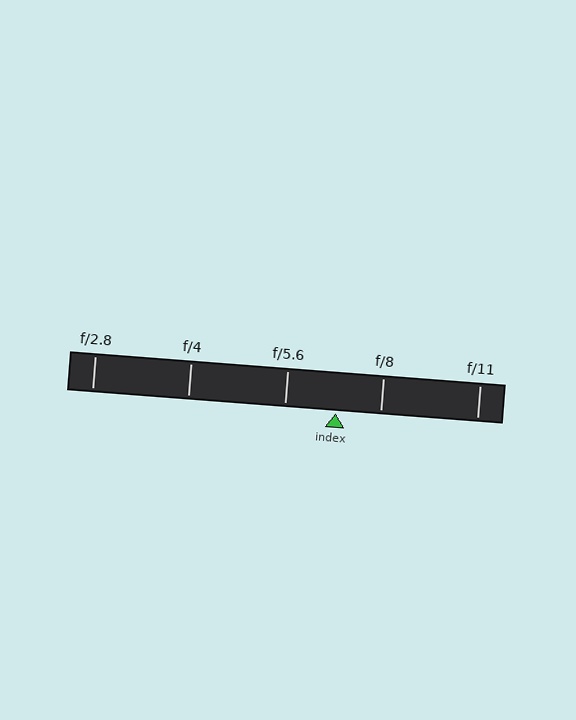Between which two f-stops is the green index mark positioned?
The index mark is between f/5.6 and f/8.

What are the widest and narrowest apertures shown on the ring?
The widest aperture shown is f/2.8 and the narrowest is f/11.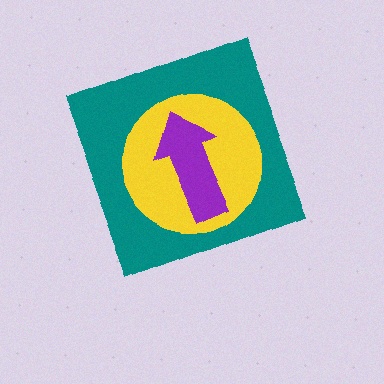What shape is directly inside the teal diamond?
The yellow circle.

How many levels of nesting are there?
3.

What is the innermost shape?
The purple arrow.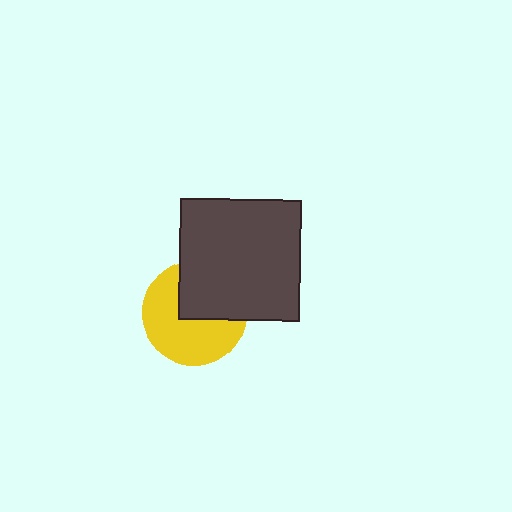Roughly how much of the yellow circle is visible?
About half of it is visible (roughly 60%).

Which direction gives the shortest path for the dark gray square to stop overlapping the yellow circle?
Moving toward the upper-right gives the shortest separation.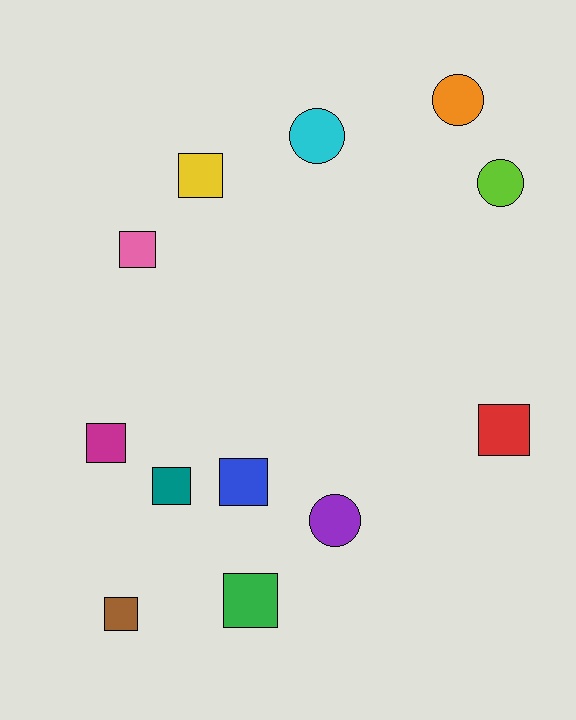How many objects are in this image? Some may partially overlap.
There are 12 objects.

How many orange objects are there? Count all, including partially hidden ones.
There is 1 orange object.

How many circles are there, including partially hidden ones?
There are 4 circles.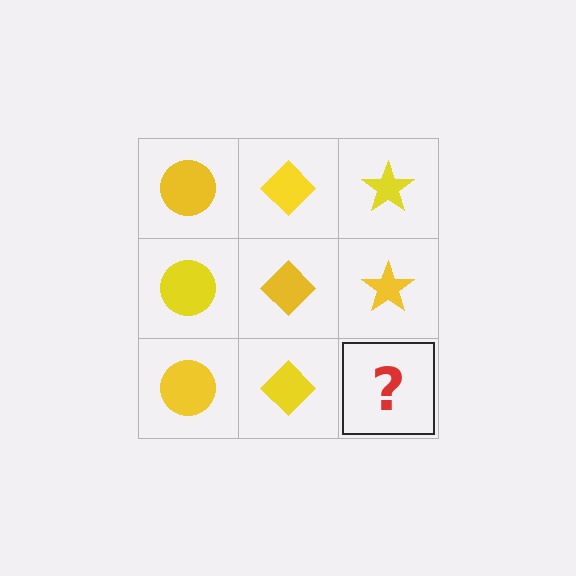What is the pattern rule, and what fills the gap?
The rule is that each column has a consistent shape. The gap should be filled with a yellow star.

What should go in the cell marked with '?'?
The missing cell should contain a yellow star.